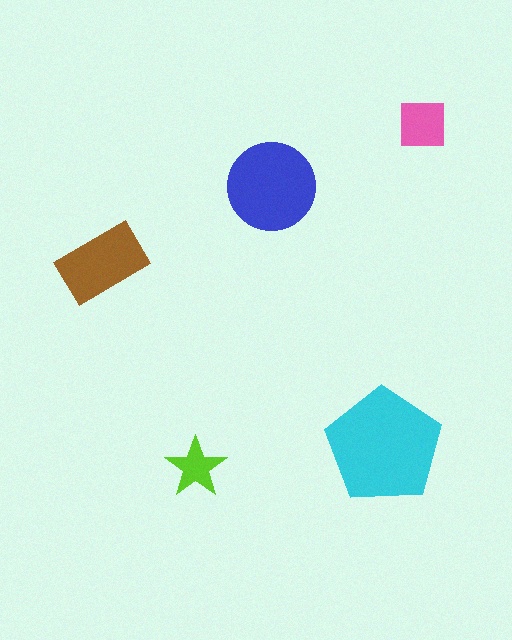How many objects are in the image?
There are 5 objects in the image.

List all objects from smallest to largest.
The lime star, the pink square, the brown rectangle, the blue circle, the cyan pentagon.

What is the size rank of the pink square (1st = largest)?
4th.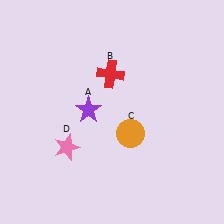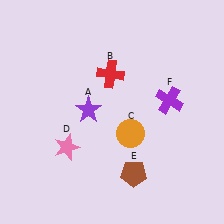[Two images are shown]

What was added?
A brown pentagon (E), a purple cross (F) were added in Image 2.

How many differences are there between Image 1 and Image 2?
There are 2 differences between the two images.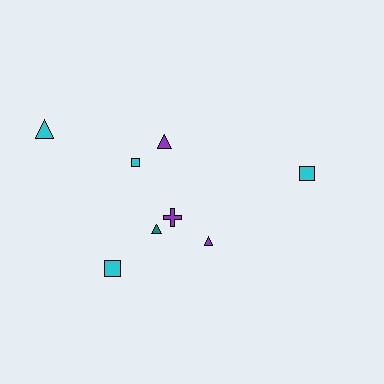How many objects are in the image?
There are 8 objects.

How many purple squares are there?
There are no purple squares.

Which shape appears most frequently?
Triangle, with 4 objects.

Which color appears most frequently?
Cyan, with 4 objects.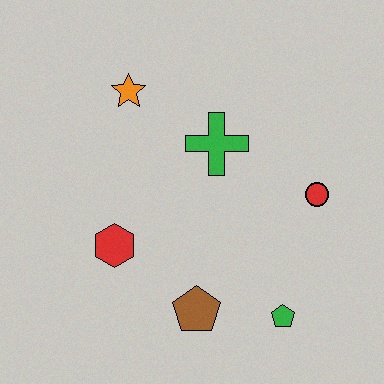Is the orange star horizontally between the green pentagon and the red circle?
No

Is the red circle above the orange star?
No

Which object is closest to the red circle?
The green cross is closest to the red circle.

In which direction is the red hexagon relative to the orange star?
The red hexagon is below the orange star.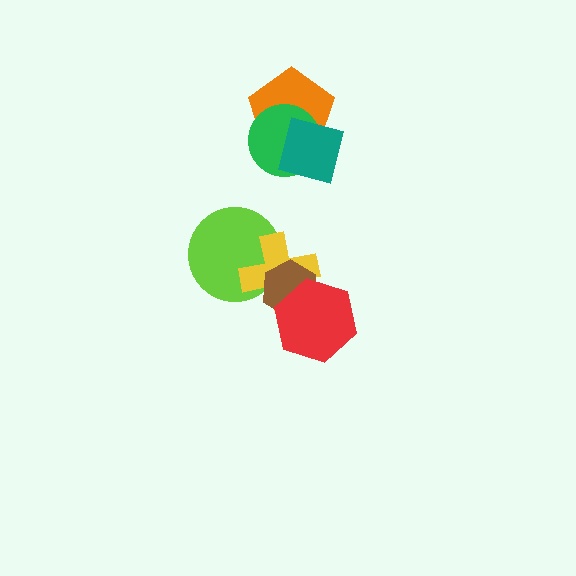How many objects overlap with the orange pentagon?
2 objects overlap with the orange pentagon.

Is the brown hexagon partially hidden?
Yes, it is partially covered by another shape.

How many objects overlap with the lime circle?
2 objects overlap with the lime circle.